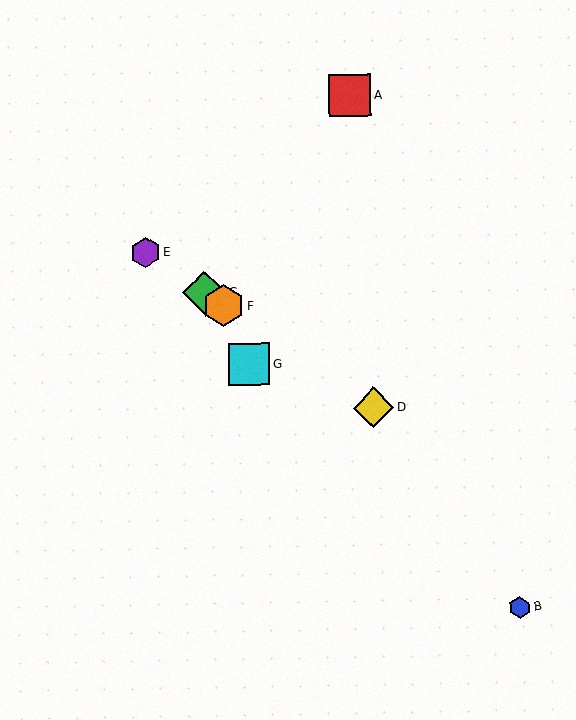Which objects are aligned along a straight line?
Objects C, D, E, F are aligned along a straight line.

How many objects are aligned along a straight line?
4 objects (C, D, E, F) are aligned along a straight line.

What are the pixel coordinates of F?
Object F is at (224, 306).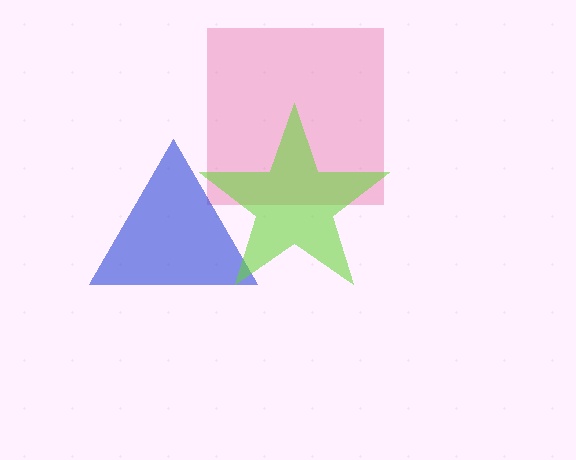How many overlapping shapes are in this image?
There are 3 overlapping shapes in the image.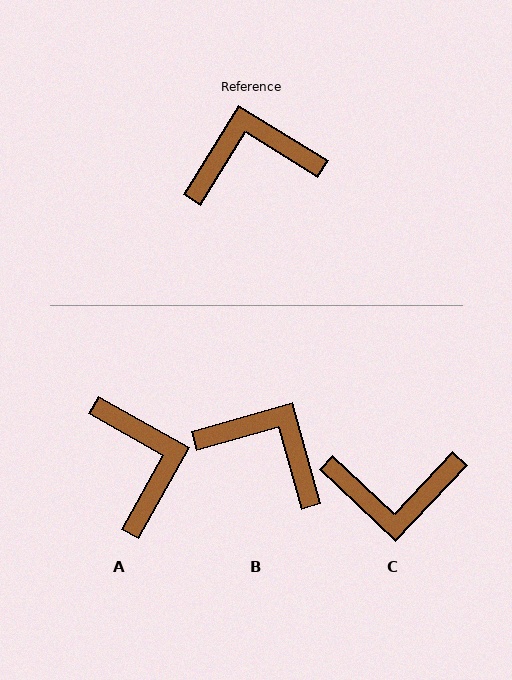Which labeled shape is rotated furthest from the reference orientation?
C, about 168 degrees away.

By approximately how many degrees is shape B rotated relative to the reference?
Approximately 43 degrees clockwise.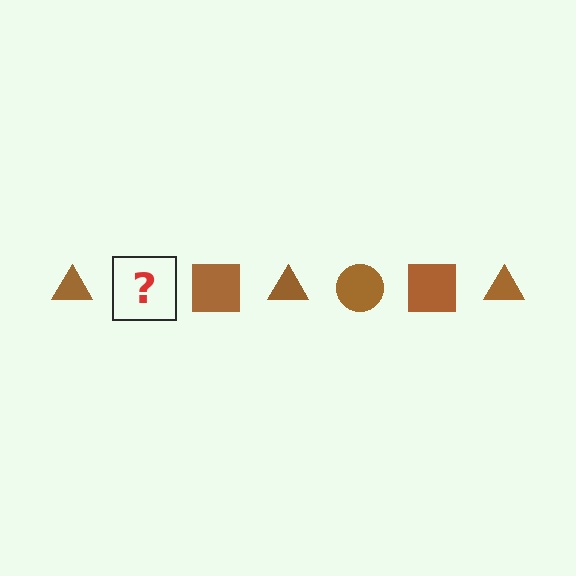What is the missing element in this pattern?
The missing element is a brown circle.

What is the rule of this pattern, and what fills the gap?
The rule is that the pattern cycles through triangle, circle, square shapes in brown. The gap should be filled with a brown circle.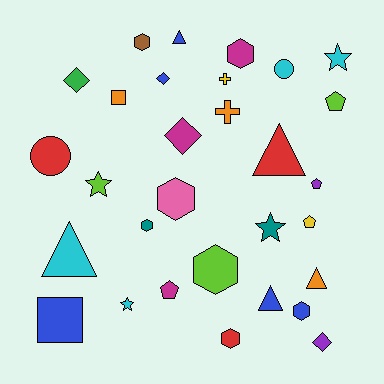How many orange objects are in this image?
There are 3 orange objects.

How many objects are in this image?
There are 30 objects.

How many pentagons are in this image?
There are 4 pentagons.